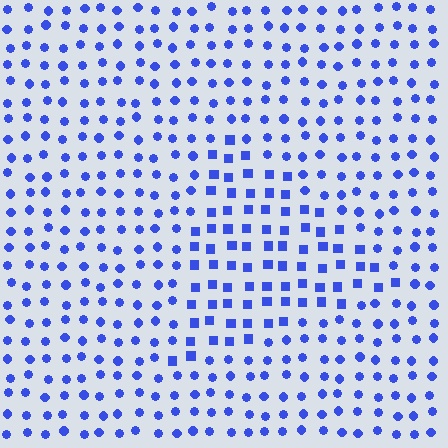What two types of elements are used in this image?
The image uses squares inside the triangle region and circles outside it.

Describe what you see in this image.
The image is filled with small blue elements arranged in a uniform grid. A triangle-shaped region contains squares, while the surrounding area contains circles. The boundary is defined purely by the change in element shape.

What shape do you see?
I see a triangle.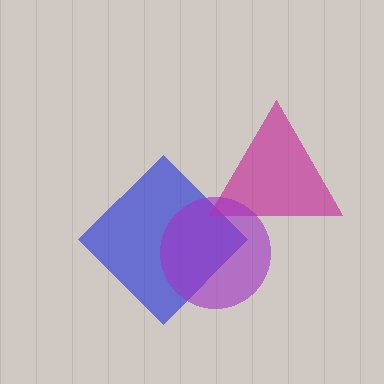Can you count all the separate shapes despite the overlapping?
Yes, there are 3 separate shapes.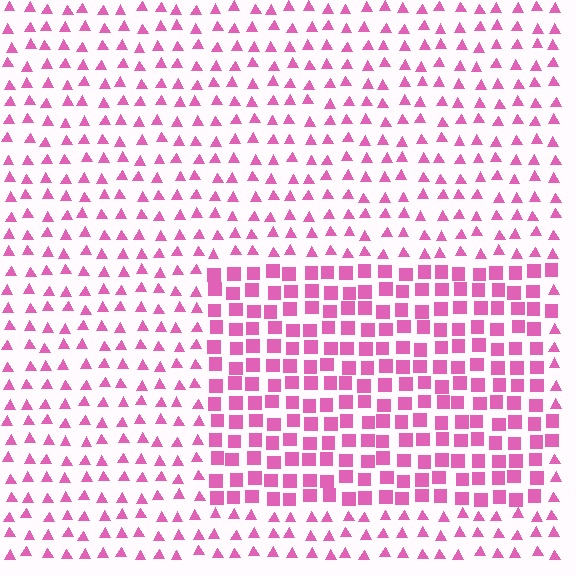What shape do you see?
I see a rectangle.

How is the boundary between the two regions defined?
The boundary is defined by a change in element shape: squares inside vs. triangles outside. All elements share the same color and spacing.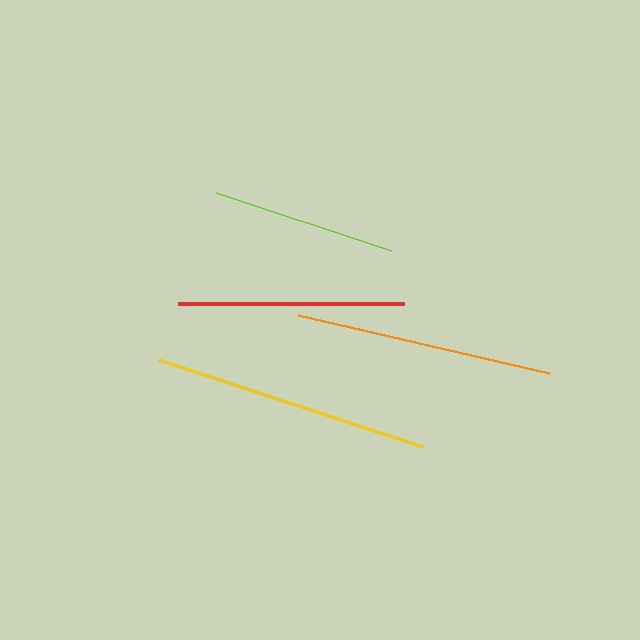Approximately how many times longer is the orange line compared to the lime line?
The orange line is approximately 1.4 times the length of the lime line.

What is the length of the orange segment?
The orange segment is approximately 257 pixels long.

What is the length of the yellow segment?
The yellow segment is approximately 278 pixels long.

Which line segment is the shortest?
The lime line is the shortest at approximately 184 pixels.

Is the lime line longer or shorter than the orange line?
The orange line is longer than the lime line.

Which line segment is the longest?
The yellow line is the longest at approximately 278 pixels.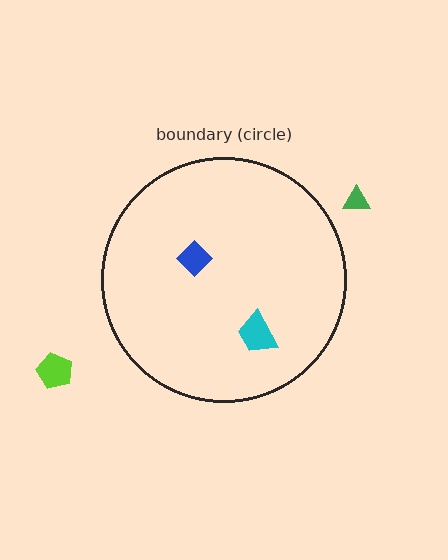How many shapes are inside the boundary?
2 inside, 2 outside.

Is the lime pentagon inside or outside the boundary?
Outside.